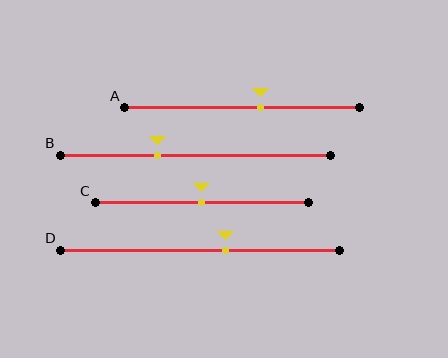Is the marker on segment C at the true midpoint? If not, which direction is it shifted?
Yes, the marker on segment C is at the true midpoint.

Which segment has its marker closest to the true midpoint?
Segment C has its marker closest to the true midpoint.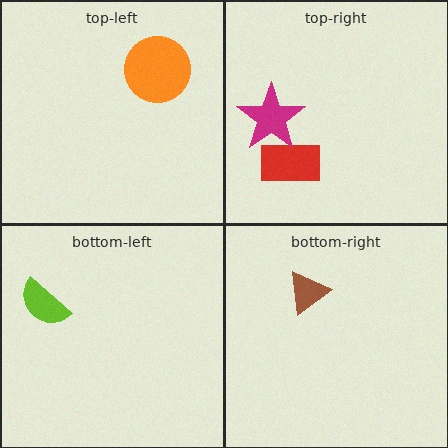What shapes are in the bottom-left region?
The lime semicircle.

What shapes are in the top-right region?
The red rectangle, the magenta star.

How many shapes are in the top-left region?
1.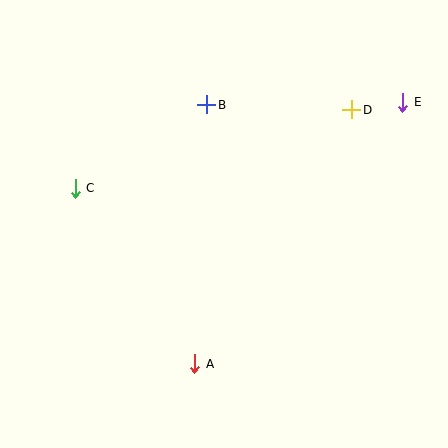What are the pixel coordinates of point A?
Point A is at (195, 364).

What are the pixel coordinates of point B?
Point B is at (207, 105).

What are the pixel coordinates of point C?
Point C is at (75, 188).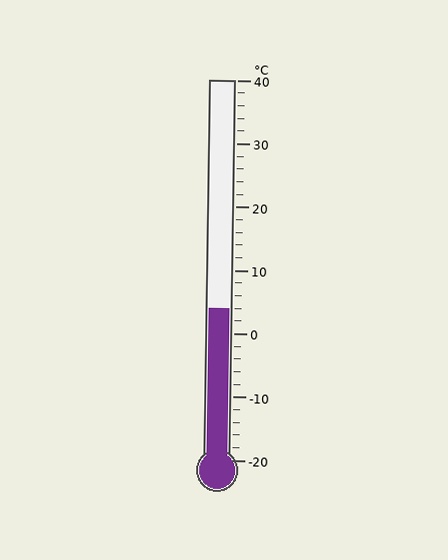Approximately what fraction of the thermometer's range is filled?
The thermometer is filled to approximately 40% of its range.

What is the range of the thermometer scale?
The thermometer scale ranges from -20°C to 40°C.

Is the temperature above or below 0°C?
The temperature is above 0°C.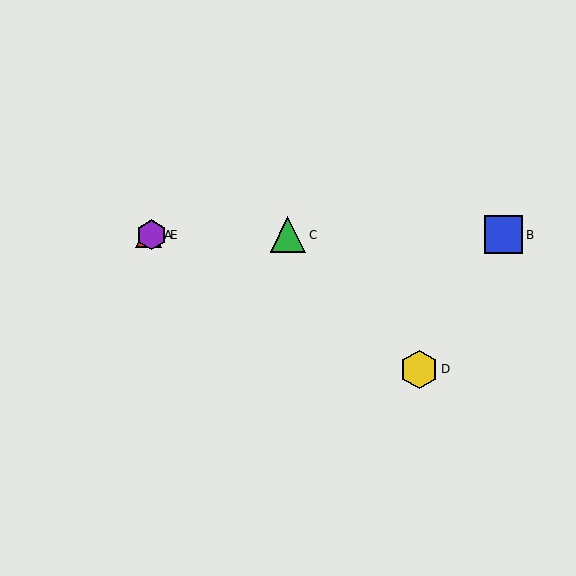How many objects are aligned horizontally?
4 objects (A, B, C, E) are aligned horizontally.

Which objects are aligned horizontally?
Objects A, B, C, E are aligned horizontally.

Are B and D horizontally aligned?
No, B is at y≈235 and D is at y≈369.